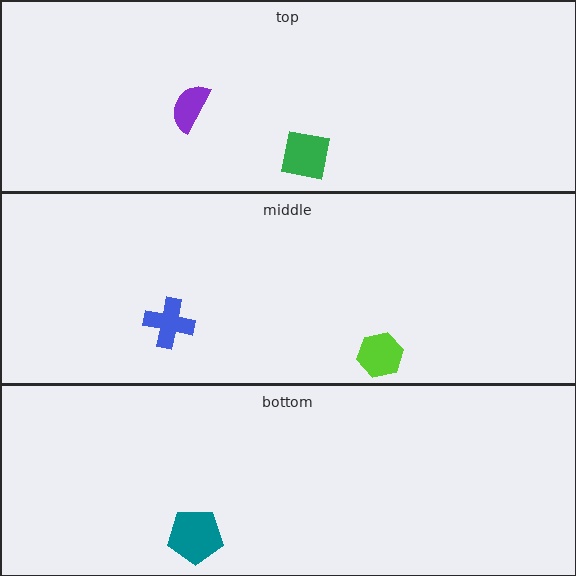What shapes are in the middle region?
The lime hexagon, the blue cross.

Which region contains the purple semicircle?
The top region.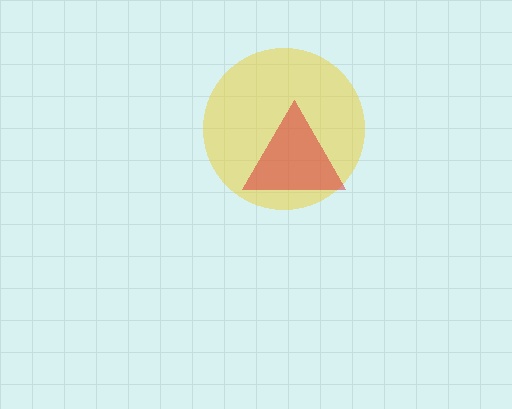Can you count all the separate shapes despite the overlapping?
Yes, there are 2 separate shapes.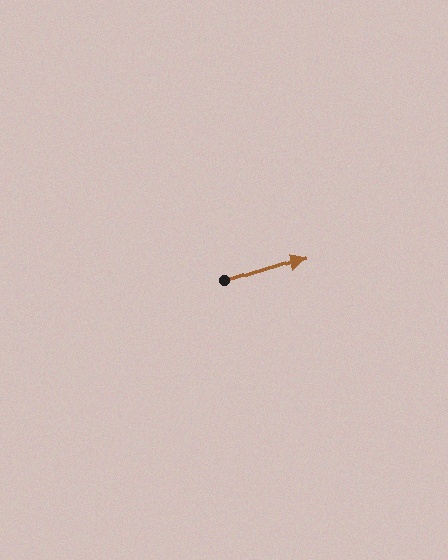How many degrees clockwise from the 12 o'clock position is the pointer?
Approximately 74 degrees.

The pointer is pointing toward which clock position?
Roughly 2 o'clock.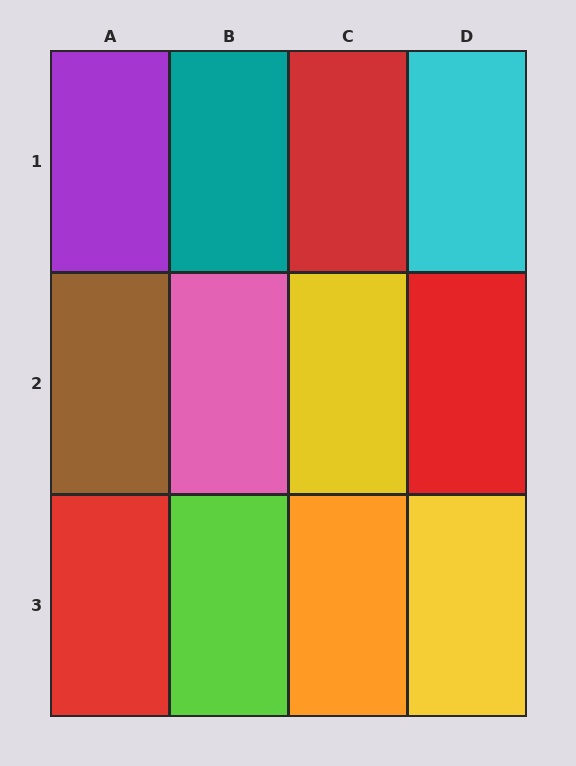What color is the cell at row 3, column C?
Orange.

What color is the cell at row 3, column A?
Red.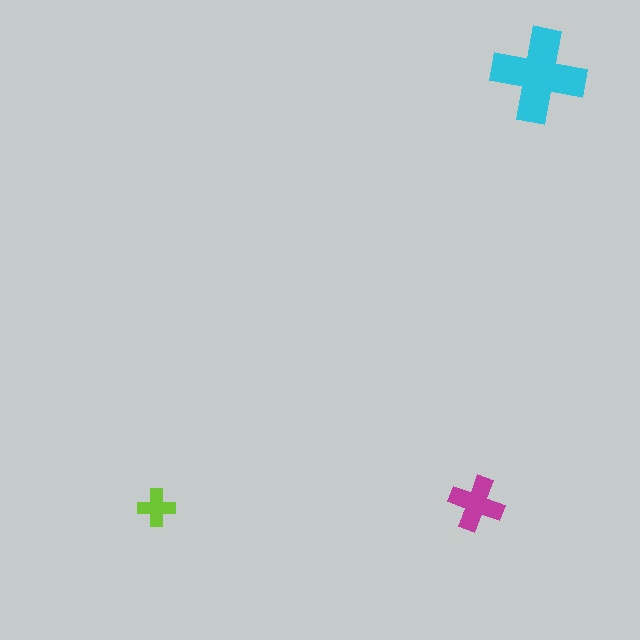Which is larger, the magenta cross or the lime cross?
The magenta one.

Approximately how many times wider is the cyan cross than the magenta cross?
About 1.5 times wider.